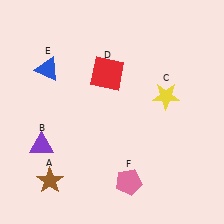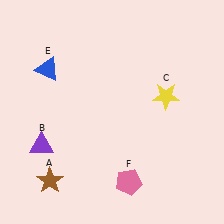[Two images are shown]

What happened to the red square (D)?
The red square (D) was removed in Image 2. It was in the top-left area of Image 1.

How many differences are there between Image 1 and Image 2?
There is 1 difference between the two images.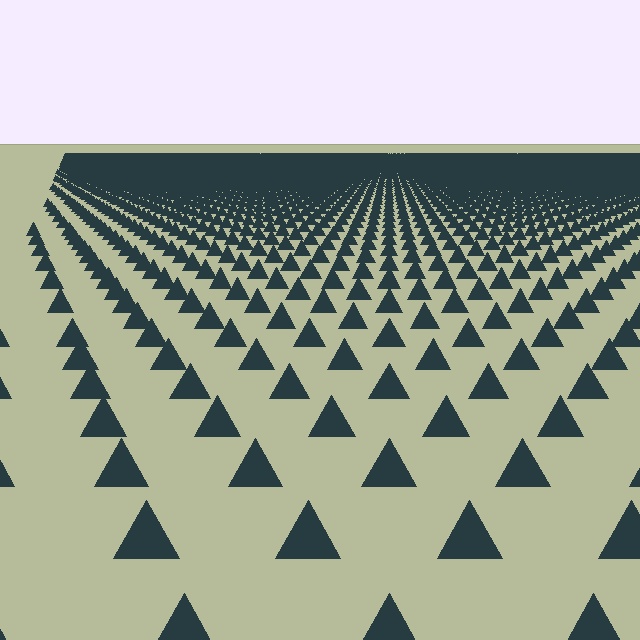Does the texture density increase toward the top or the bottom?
Density increases toward the top.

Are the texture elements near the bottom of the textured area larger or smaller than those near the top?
Larger. Near the bottom, elements are closer to the viewer and appear at a bigger on-screen size.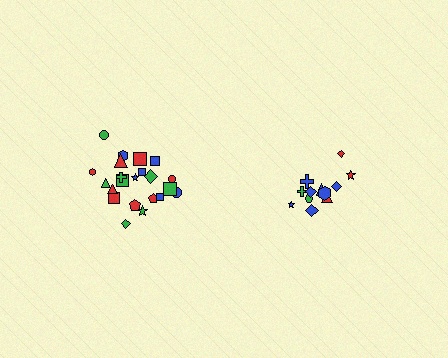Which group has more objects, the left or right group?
The left group.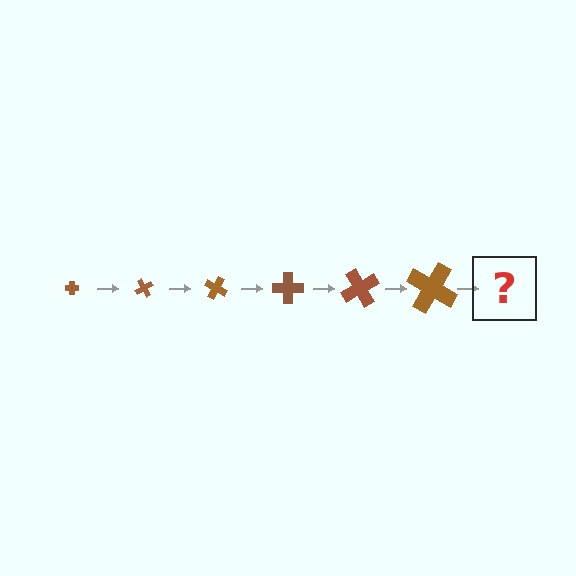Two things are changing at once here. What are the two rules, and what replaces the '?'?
The two rules are that the cross grows larger each step and it rotates 60 degrees each step. The '?' should be a cross, larger than the previous one and rotated 360 degrees from the start.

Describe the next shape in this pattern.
It should be a cross, larger than the previous one and rotated 360 degrees from the start.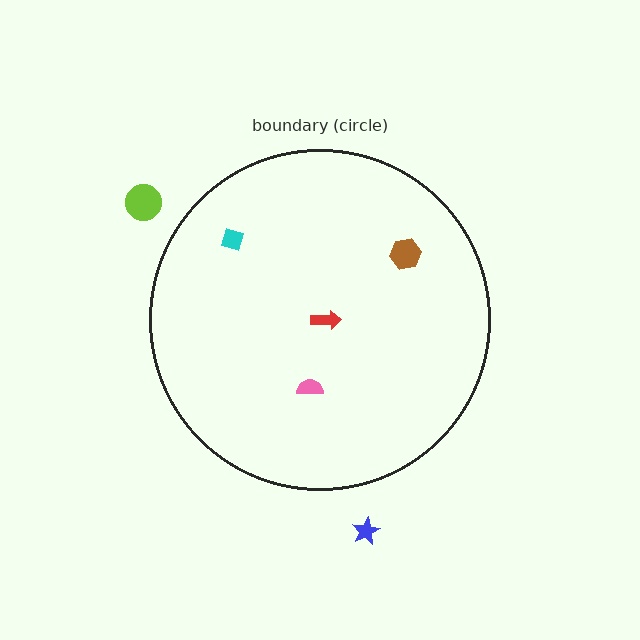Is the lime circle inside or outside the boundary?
Outside.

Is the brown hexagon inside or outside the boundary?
Inside.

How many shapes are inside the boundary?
4 inside, 2 outside.